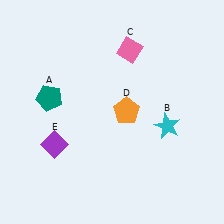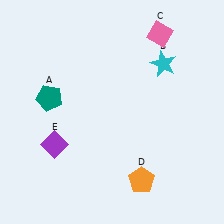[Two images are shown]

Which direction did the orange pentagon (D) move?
The orange pentagon (D) moved down.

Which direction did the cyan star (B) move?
The cyan star (B) moved up.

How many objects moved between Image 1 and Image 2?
3 objects moved between the two images.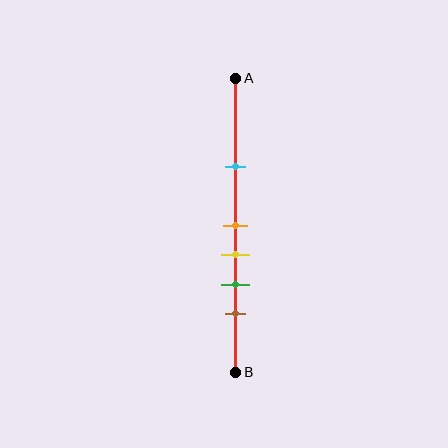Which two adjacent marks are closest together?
The orange and yellow marks are the closest adjacent pair.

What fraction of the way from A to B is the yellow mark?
The yellow mark is approximately 60% (0.6) of the way from A to B.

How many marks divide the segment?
There are 5 marks dividing the segment.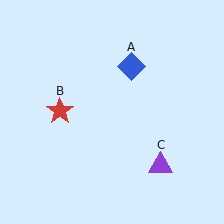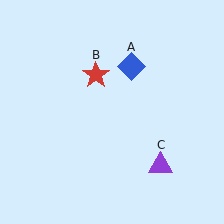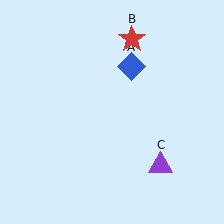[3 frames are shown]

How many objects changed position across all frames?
1 object changed position: red star (object B).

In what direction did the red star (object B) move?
The red star (object B) moved up and to the right.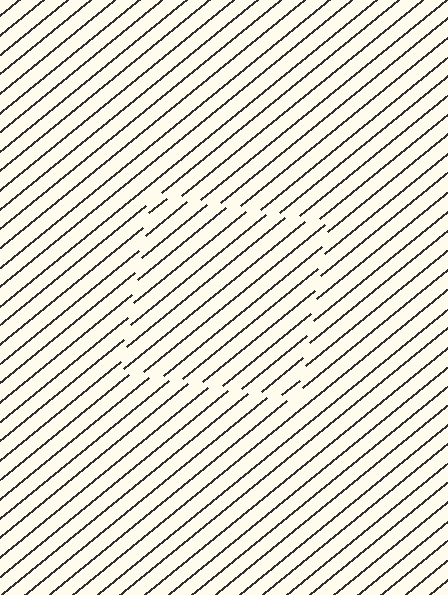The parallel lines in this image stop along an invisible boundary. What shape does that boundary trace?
An illusory square. The interior of the shape contains the same grating, shifted by half a period — the contour is defined by the phase discontinuity where line-ends from the inner and outer gratings abut.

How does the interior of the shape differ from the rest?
The interior of the shape contains the same grating, shifted by half a period — the contour is defined by the phase discontinuity where line-ends from the inner and outer gratings abut.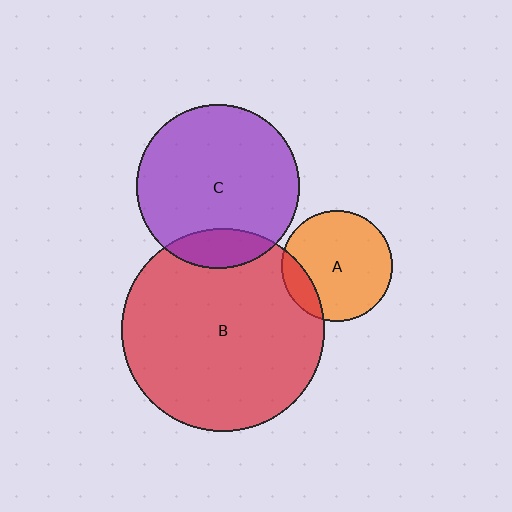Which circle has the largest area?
Circle B (red).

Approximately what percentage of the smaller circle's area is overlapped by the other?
Approximately 15%.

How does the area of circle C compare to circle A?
Approximately 2.2 times.